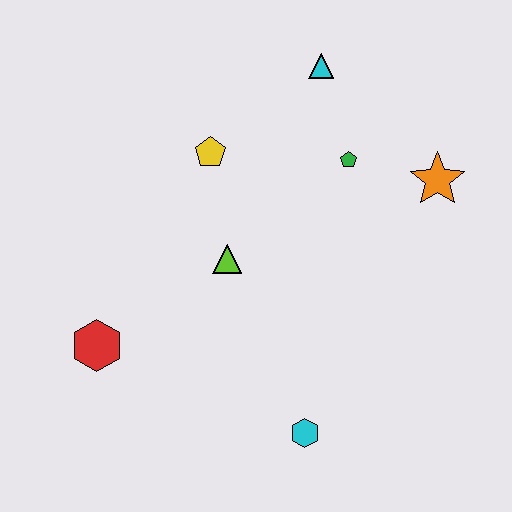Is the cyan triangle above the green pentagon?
Yes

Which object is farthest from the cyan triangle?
The cyan hexagon is farthest from the cyan triangle.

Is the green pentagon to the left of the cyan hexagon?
No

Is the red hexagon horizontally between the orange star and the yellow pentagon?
No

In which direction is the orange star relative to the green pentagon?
The orange star is to the right of the green pentagon.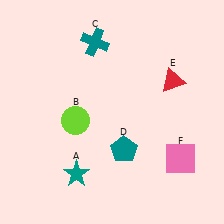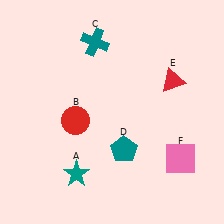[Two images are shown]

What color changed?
The circle (B) changed from lime in Image 1 to red in Image 2.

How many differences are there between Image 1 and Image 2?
There is 1 difference between the two images.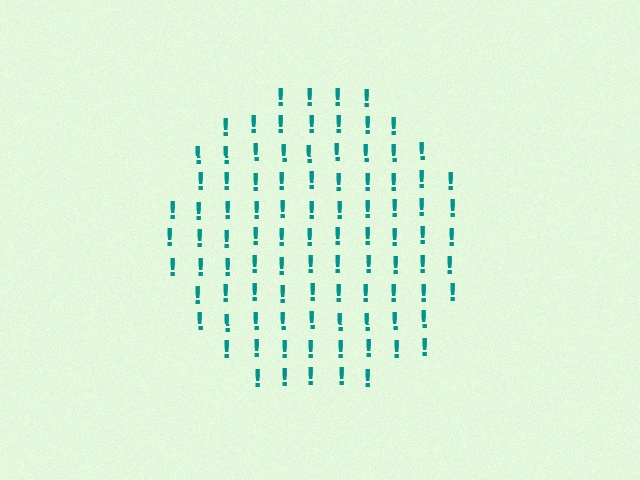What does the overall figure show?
The overall figure shows a circle.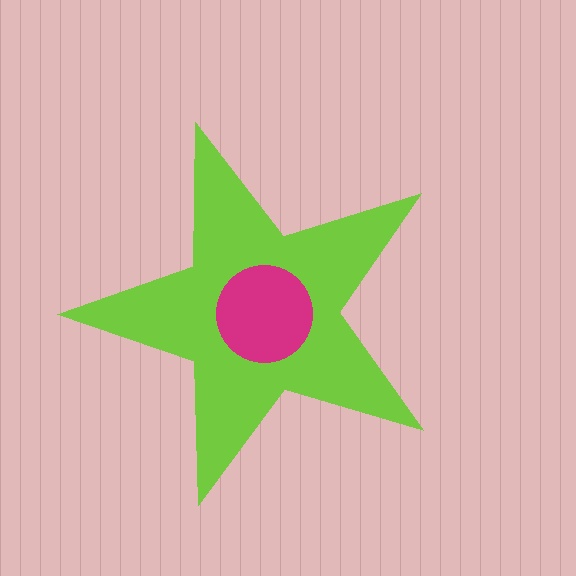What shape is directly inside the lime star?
The magenta circle.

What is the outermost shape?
The lime star.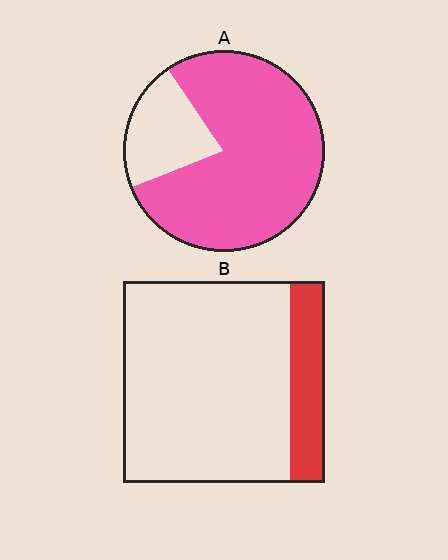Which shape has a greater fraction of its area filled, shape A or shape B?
Shape A.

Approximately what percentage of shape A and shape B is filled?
A is approximately 80% and B is approximately 15%.